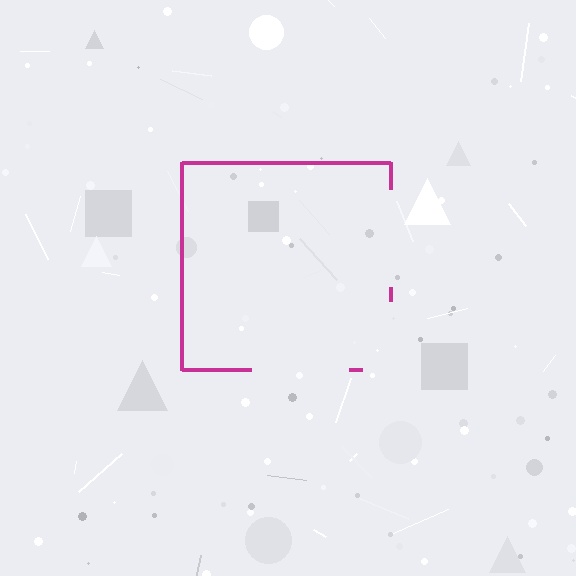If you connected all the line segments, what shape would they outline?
They would outline a square.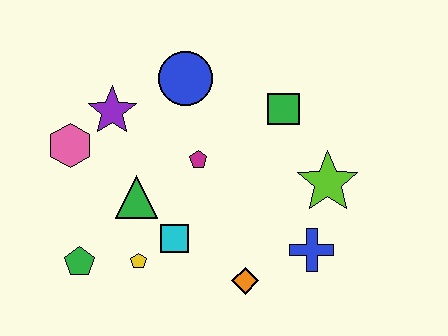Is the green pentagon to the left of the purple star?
Yes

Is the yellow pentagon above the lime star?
No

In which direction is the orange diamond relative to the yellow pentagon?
The orange diamond is to the right of the yellow pentagon.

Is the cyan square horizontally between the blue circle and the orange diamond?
No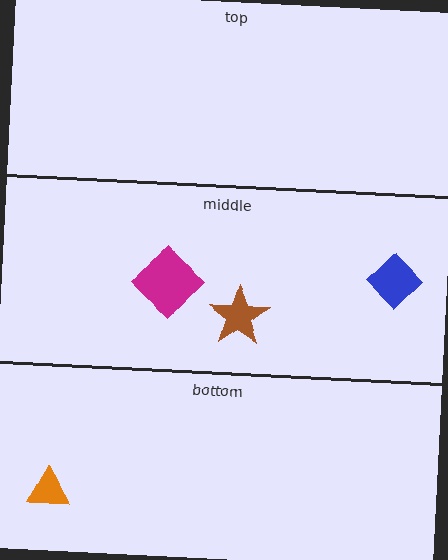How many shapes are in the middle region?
3.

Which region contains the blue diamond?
The middle region.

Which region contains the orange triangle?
The bottom region.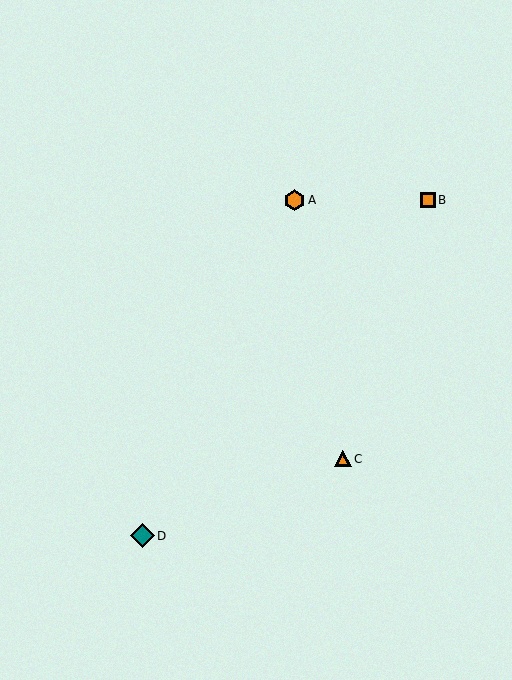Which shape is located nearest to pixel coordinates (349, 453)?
The orange triangle (labeled C) at (343, 459) is nearest to that location.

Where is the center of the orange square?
The center of the orange square is at (428, 200).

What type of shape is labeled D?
Shape D is a teal diamond.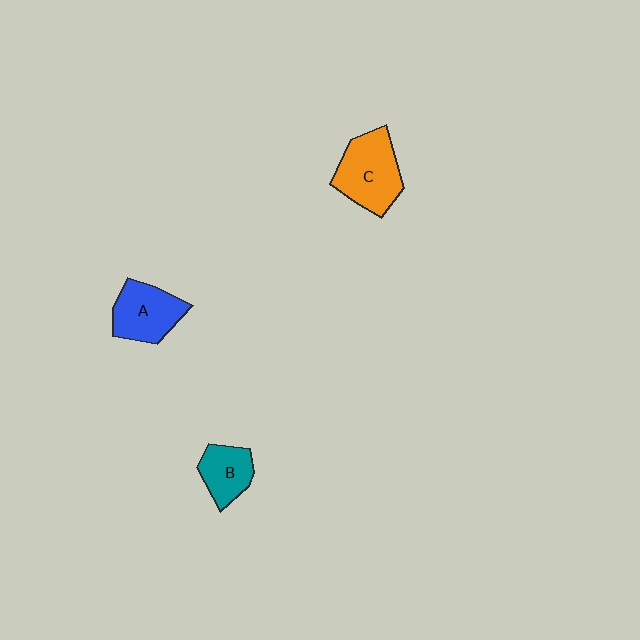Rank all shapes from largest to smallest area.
From largest to smallest: C (orange), A (blue), B (teal).